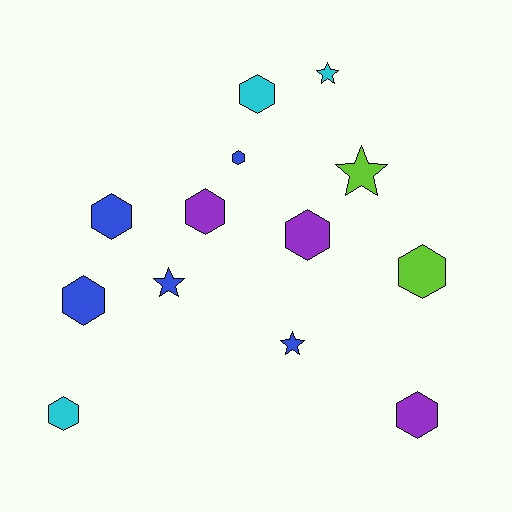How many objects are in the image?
There are 13 objects.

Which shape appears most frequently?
Hexagon, with 9 objects.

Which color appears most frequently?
Blue, with 5 objects.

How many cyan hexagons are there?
There are 2 cyan hexagons.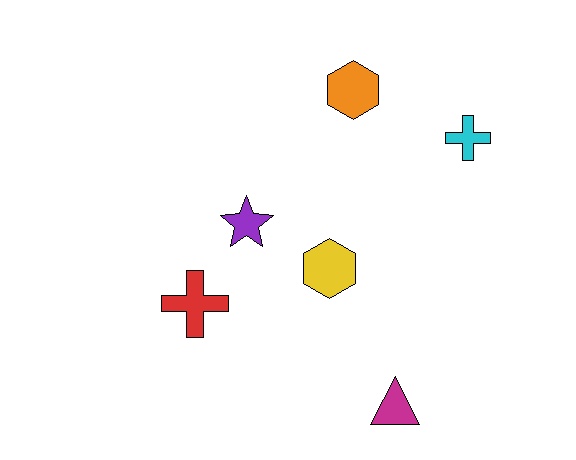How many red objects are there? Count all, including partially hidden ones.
There is 1 red object.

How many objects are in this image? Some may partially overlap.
There are 6 objects.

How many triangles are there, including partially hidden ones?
There is 1 triangle.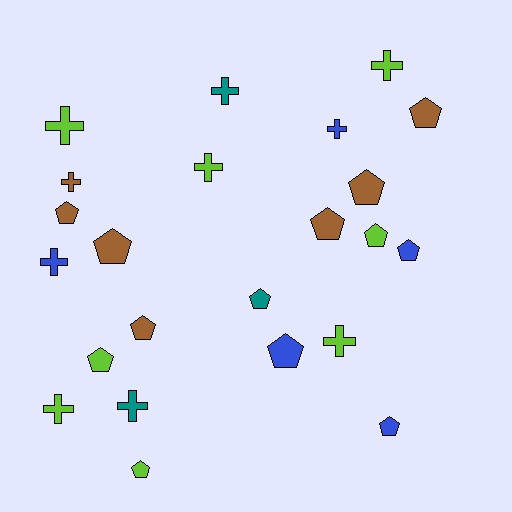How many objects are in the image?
There are 23 objects.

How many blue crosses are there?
There are 2 blue crosses.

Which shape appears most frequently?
Pentagon, with 13 objects.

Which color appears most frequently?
Lime, with 8 objects.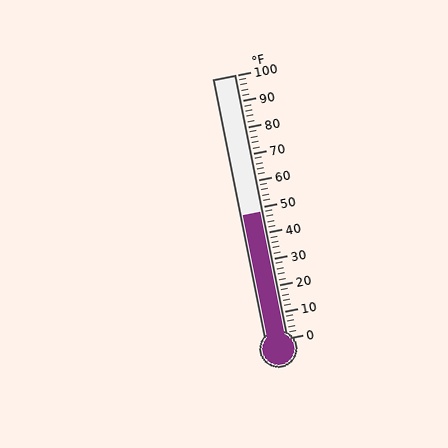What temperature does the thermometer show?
The thermometer shows approximately 48°F.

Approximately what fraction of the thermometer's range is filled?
The thermometer is filled to approximately 50% of its range.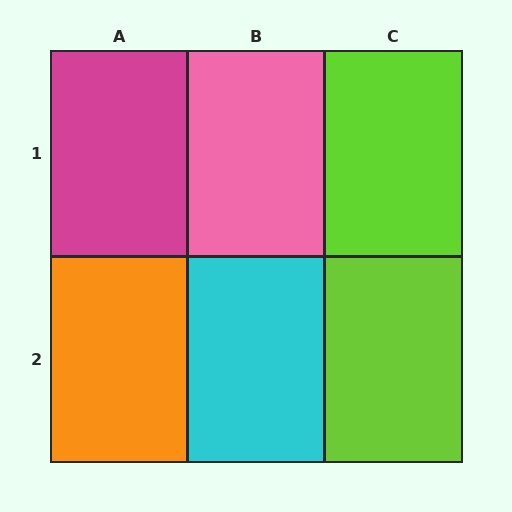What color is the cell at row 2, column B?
Cyan.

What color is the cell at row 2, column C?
Lime.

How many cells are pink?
1 cell is pink.